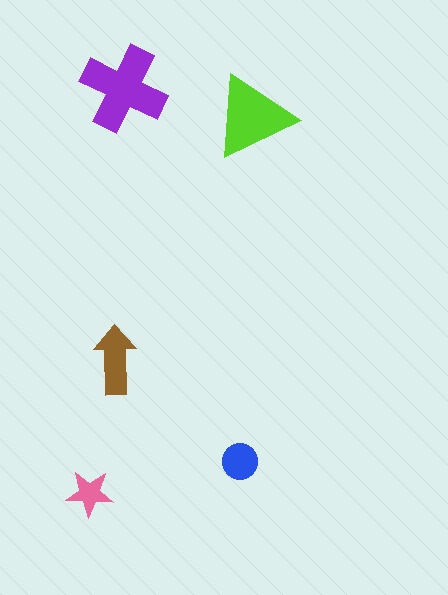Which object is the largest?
The purple cross.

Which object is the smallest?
The pink star.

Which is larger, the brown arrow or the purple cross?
The purple cross.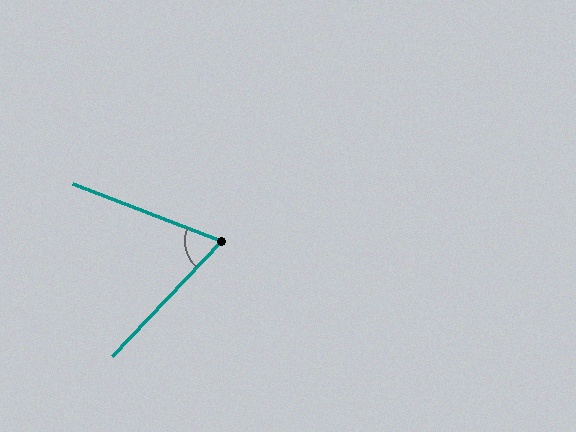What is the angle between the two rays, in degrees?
Approximately 67 degrees.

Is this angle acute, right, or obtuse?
It is acute.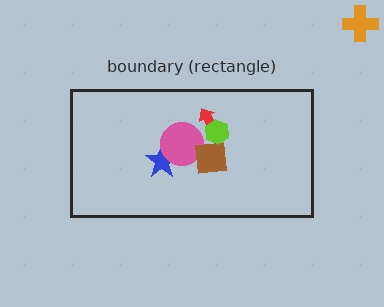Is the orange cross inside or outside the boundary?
Outside.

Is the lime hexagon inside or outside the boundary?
Inside.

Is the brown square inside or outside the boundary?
Inside.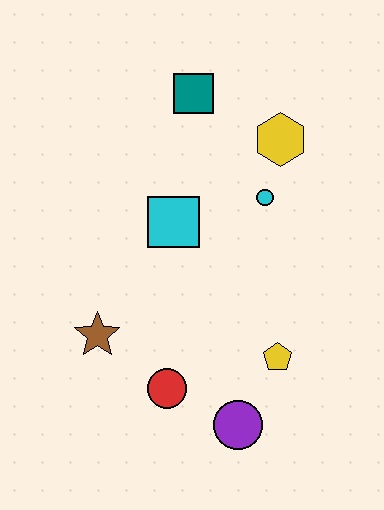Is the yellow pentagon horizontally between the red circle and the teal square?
No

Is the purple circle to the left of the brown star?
No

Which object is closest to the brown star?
The red circle is closest to the brown star.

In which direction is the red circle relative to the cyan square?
The red circle is below the cyan square.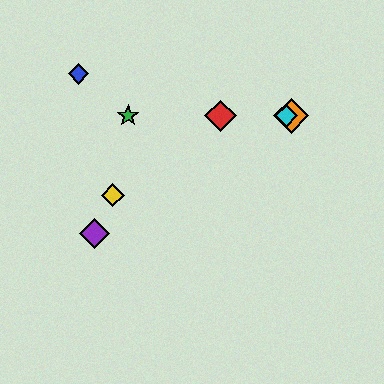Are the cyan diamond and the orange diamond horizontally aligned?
Yes, both are at y≈116.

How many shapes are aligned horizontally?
4 shapes (the red diamond, the green star, the orange diamond, the cyan diamond) are aligned horizontally.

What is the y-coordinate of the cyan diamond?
The cyan diamond is at y≈116.